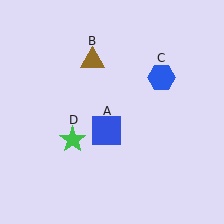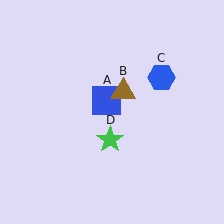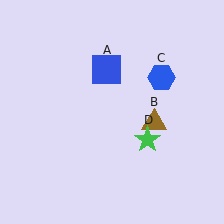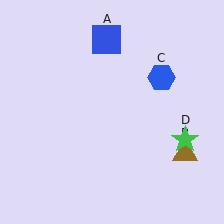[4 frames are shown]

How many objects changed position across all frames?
3 objects changed position: blue square (object A), brown triangle (object B), green star (object D).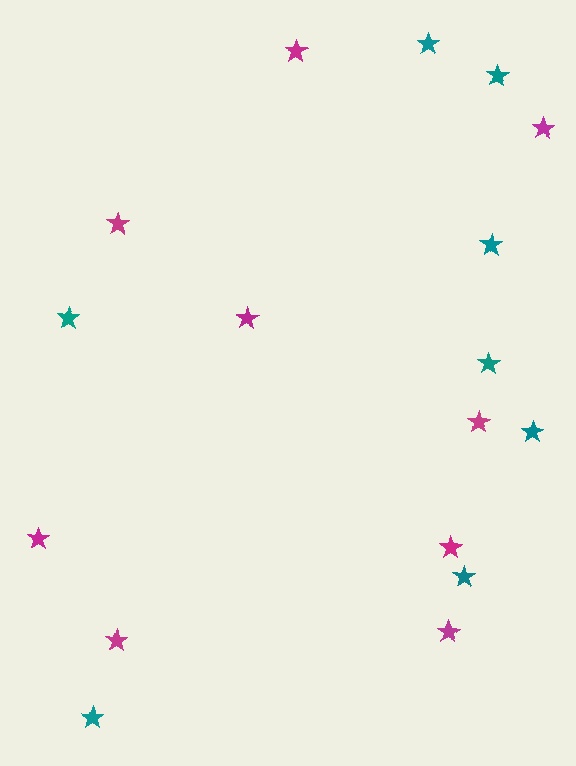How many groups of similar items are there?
There are 2 groups: one group of magenta stars (9) and one group of teal stars (8).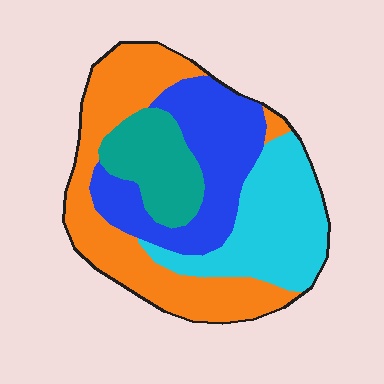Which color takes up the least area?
Teal, at roughly 15%.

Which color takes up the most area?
Orange, at roughly 35%.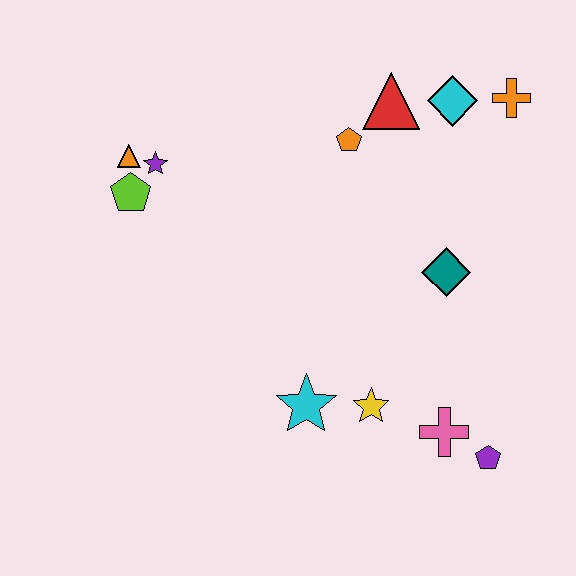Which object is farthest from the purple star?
The purple pentagon is farthest from the purple star.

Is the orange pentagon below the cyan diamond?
Yes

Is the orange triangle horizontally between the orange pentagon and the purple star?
No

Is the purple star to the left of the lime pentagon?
No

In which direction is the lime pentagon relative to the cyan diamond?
The lime pentagon is to the left of the cyan diamond.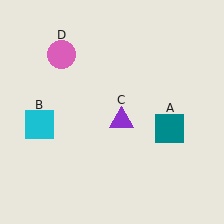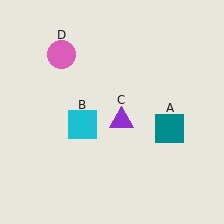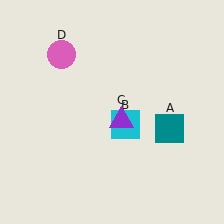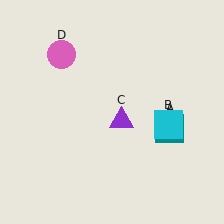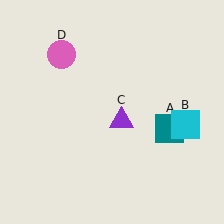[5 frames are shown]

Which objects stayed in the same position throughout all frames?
Teal square (object A) and purple triangle (object C) and pink circle (object D) remained stationary.